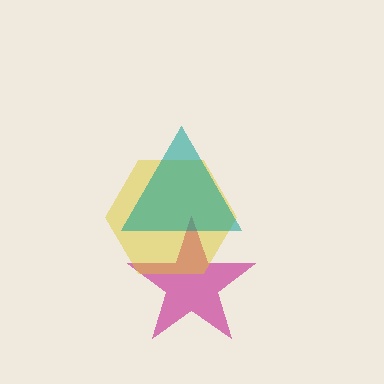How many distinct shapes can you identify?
There are 3 distinct shapes: a magenta star, a yellow hexagon, a teal triangle.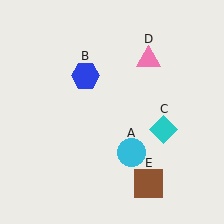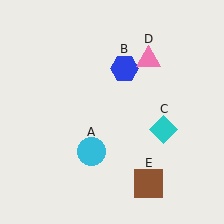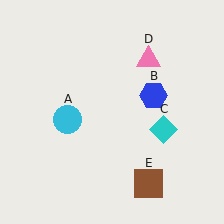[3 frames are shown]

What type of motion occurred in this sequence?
The cyan circle (object A), blue hexagon (object B) rotated clockwise around the center of the scene.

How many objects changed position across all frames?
2 objects changed position: cyan circle (object A), blue hexagon (object B).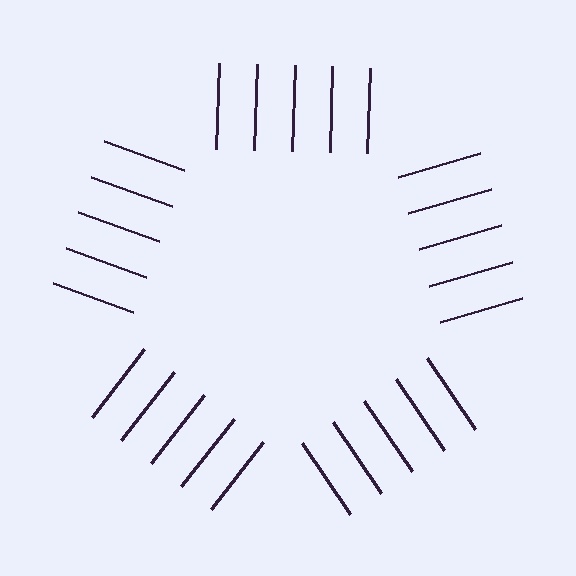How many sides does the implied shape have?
5 sides — the line-ends trace a pentagon.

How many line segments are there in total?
25 — 5 along each of the 5 edges.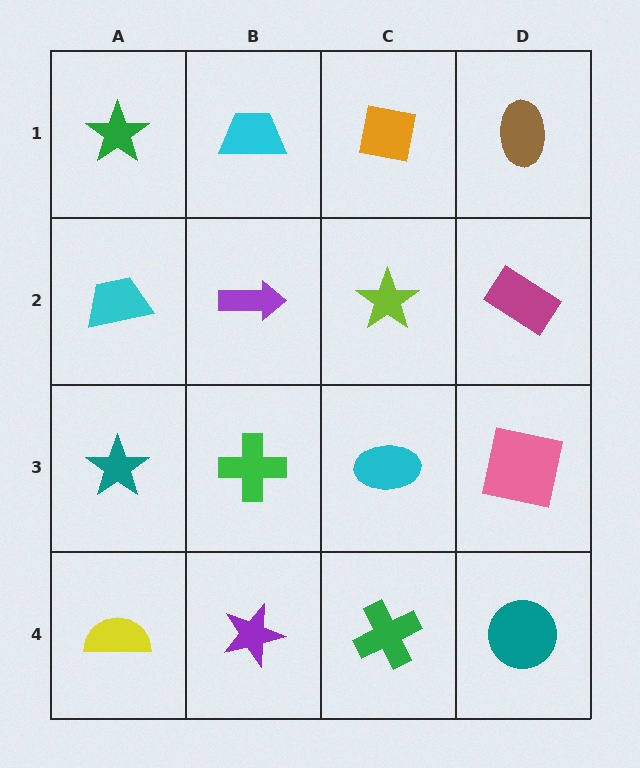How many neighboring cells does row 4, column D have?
2.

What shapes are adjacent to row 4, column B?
A green cross (row 3, column B), a yellow semicircle (row 4, column A), a green cross (row 4, column C).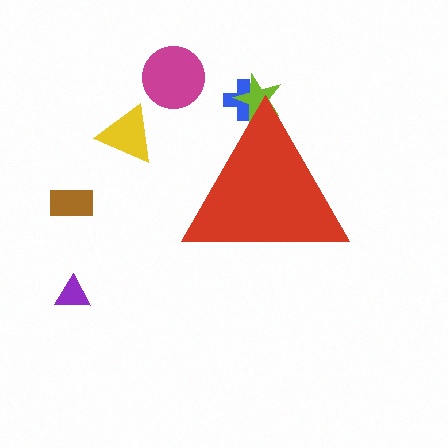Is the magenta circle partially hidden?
No, the magenta circle is fully visible.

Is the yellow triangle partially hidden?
No, the yellow triangle is fully visible.